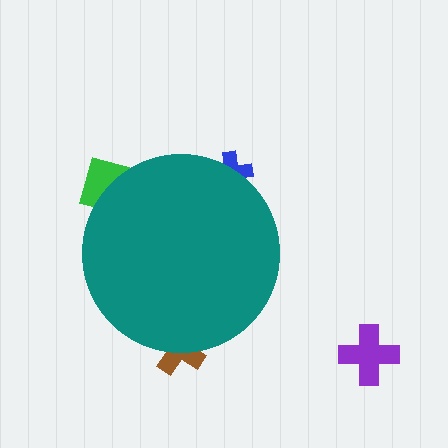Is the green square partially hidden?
Yes, the green square is partially hidden behind the teal circle.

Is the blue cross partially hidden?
Yes, the blue cross is partially hidden behind the teal circle.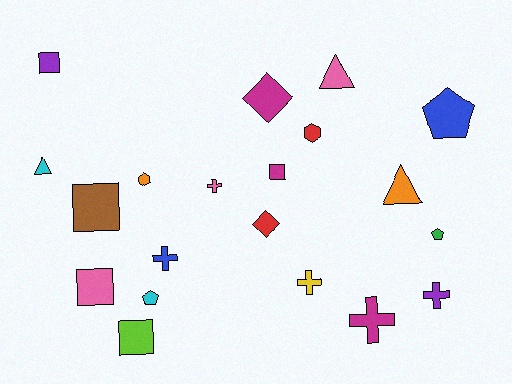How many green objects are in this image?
There is 1 green object.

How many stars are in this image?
There are no stars.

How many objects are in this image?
There are 20 objects.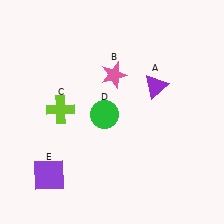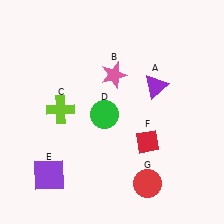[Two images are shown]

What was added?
A red diamond (F), a red circle (G) were added in Image 2.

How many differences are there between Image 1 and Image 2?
There are 2 differences between the two images.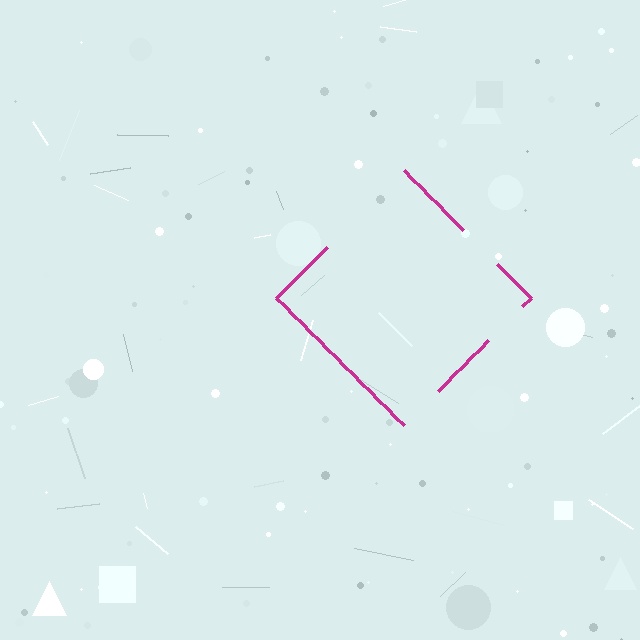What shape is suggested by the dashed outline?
The dashed outline suggests a diamond.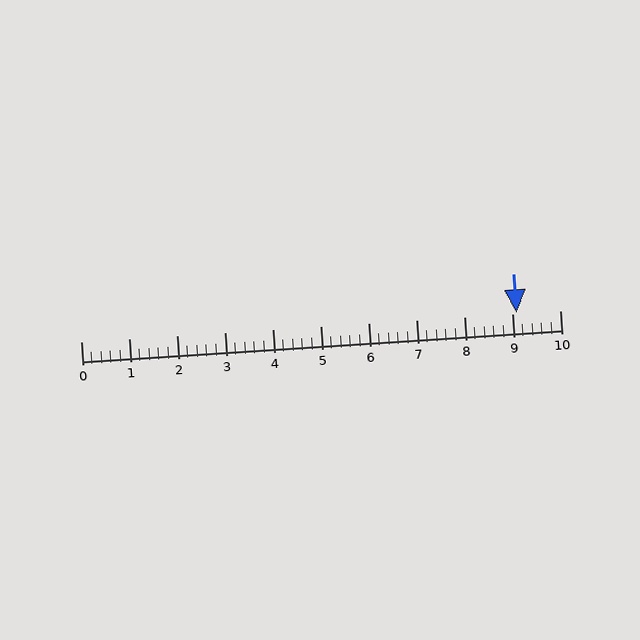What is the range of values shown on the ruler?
The ruler shows values from 0 to 10.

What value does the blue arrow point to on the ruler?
The blue arrow points to approximately 9.1.